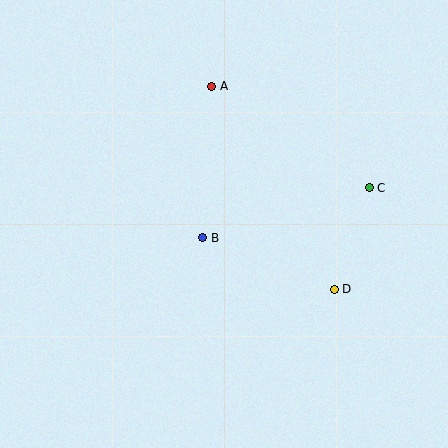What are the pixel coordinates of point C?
Point C is at (369, 188).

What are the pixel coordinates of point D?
Point D is at (334, 289).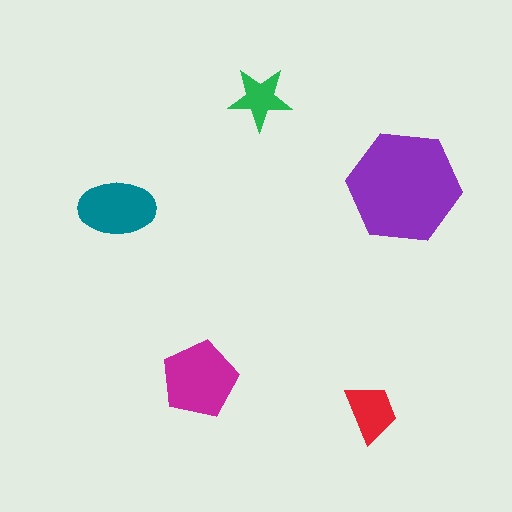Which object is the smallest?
The green star.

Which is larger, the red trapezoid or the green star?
The red trapezoid.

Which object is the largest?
The purple hexagon.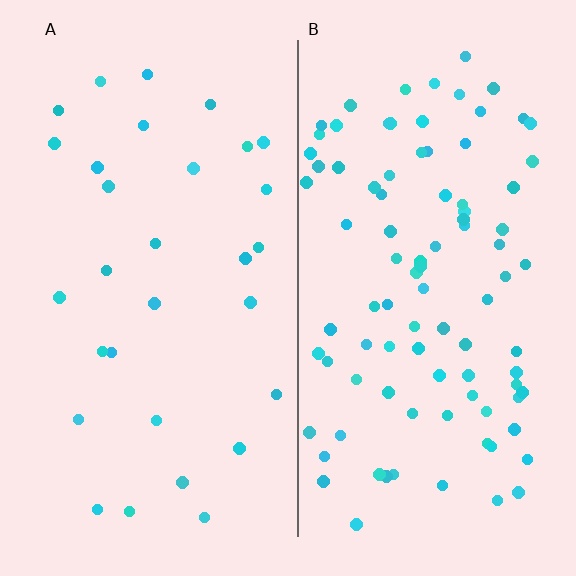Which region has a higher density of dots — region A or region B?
B (the right).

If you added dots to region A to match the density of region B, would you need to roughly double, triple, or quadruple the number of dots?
Approximately triple.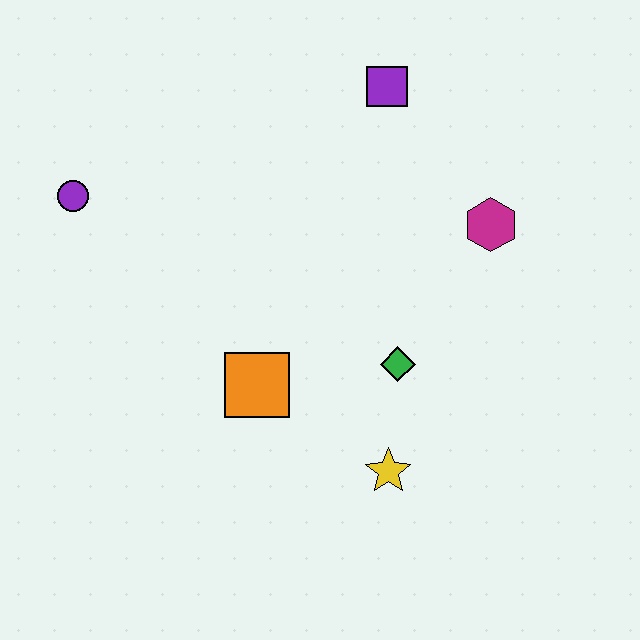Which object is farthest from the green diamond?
The purple circle is farthest from the green diamond.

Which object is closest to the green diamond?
The yellow star is closest to the green diamond.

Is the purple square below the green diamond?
No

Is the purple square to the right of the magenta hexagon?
No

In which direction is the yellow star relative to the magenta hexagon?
The yellow star is below the magenta hexagon.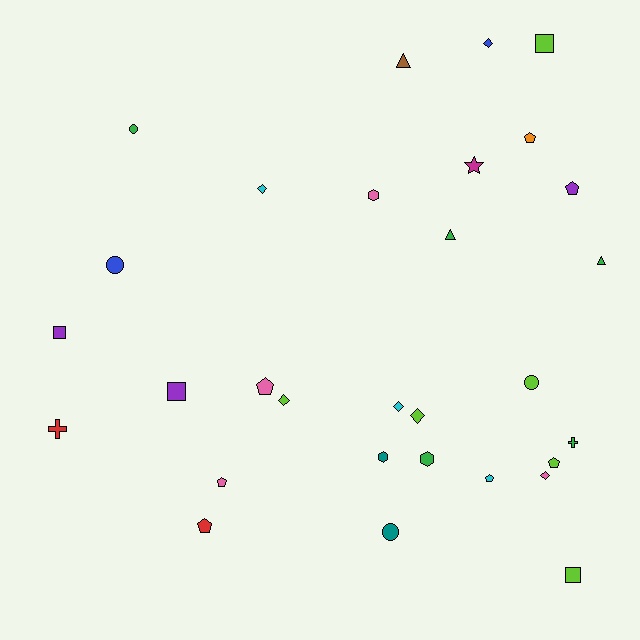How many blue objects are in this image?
There are 2 blue objects.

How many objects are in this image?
There are 30 objects.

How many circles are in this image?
There are 4 circles.